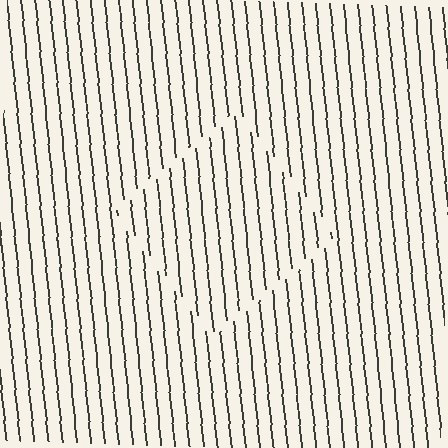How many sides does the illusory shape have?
4 sides — the line-ends trace a square.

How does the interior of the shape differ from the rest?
The interior of the shape contains the same grating, shifted by half a period — the contour is defined by the phase discontinuity where line-ends from the inner and outer gratings abut.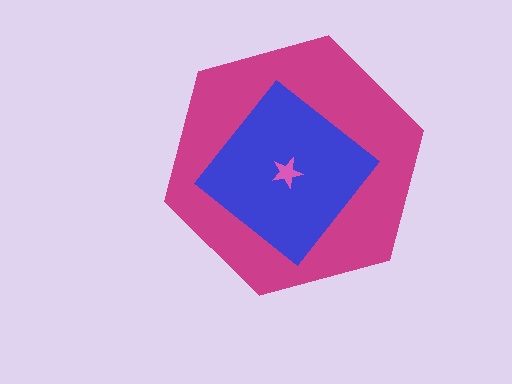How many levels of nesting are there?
3.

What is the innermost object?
The pink star.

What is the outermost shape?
The magenta hexagon.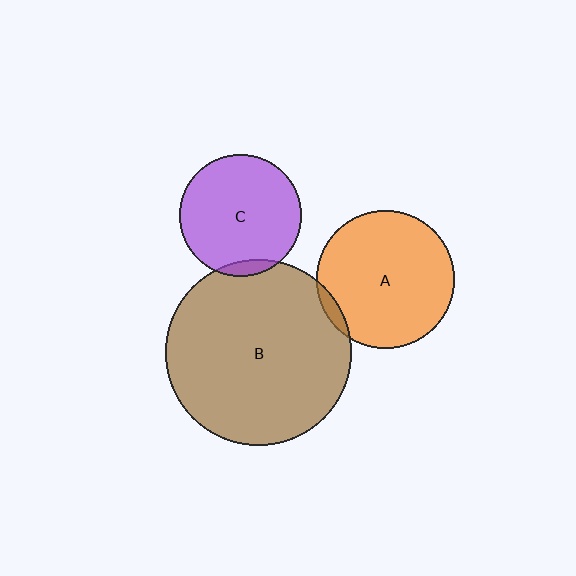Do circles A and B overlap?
Yes.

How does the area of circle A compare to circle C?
Approximately 1.3 times.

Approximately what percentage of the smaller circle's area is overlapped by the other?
Approximately 5%.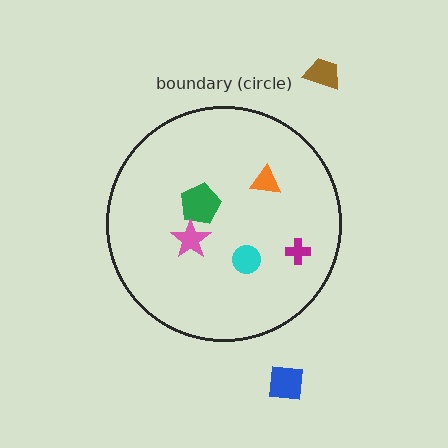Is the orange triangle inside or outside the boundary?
Inside.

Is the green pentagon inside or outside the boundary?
Inside.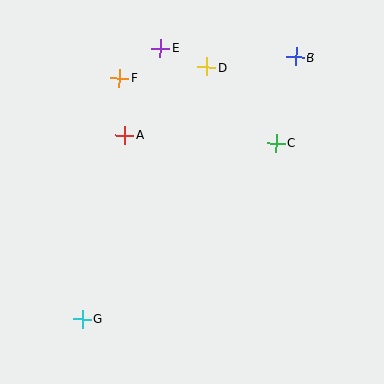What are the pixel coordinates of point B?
Point B is at (295, 57).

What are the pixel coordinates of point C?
Point C is at (276, 143).